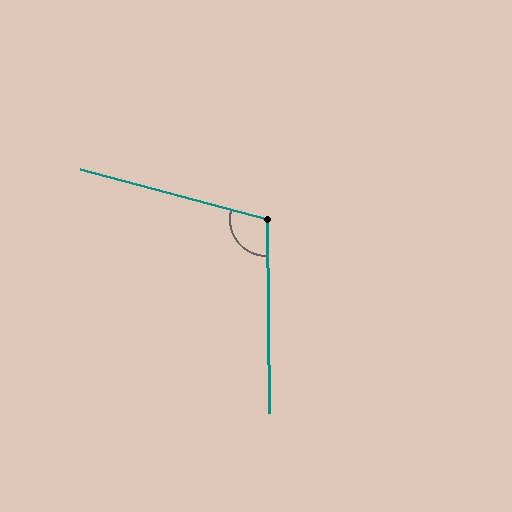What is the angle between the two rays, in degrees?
Approximately 106 degrees.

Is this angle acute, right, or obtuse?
It is obtuse.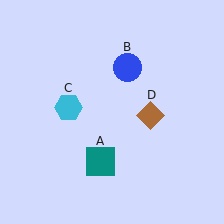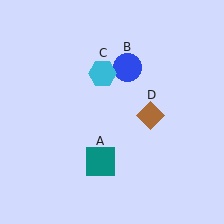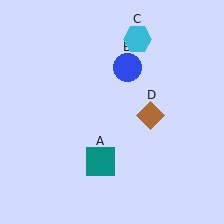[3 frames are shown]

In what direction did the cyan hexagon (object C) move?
The cyan hexagon (object C) moved up and to the right.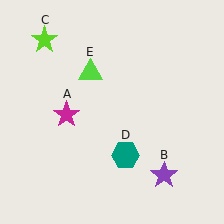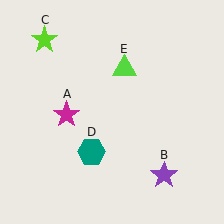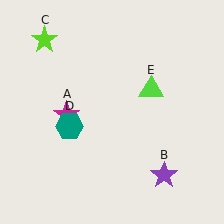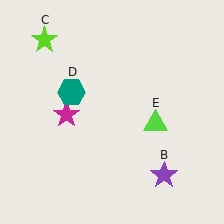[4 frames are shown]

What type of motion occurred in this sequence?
The teal hexagon (object D), lime triangle (object E) rotated clockwise around the center of the scene.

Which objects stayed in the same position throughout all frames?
Magenta star (object A) and purple star (object B) and lime star (object C) remained stationary.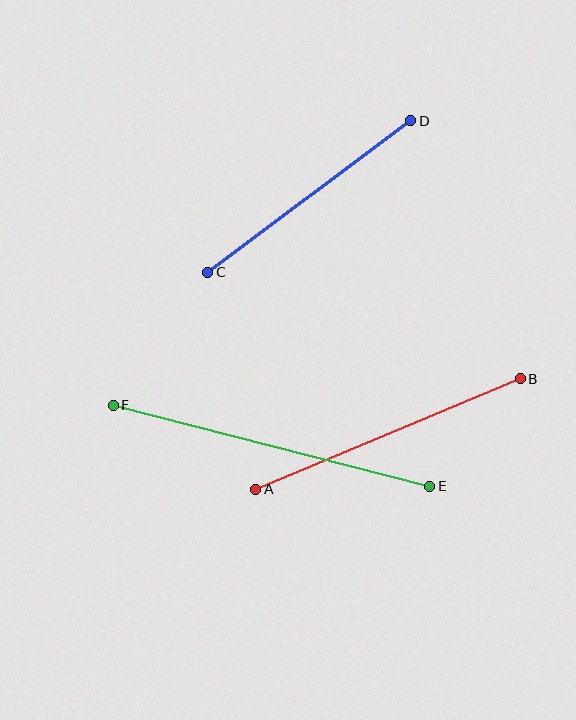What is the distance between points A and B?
The distance is approximately 287 pixels.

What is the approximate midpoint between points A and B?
The midpoint is at approximately (388, 434) pixels.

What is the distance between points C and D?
The distance is approximately 253 pixels.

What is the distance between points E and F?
The distance is approximately 327 pixels.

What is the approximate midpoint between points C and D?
The midpoint is at approximately (309, 196) pixels.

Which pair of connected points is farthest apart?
Points E and F are farthest apart.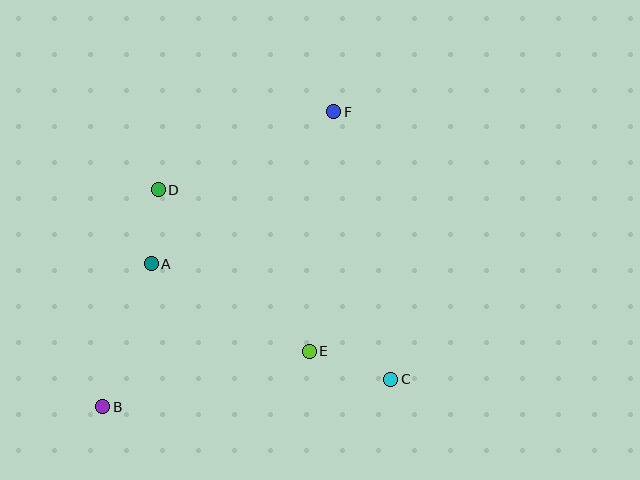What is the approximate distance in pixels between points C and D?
The distance between C and D is approximately 300 pixels.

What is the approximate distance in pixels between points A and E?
The distance between A and E is approximately 181 pixels.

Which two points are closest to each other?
Points A and D are closest to each other.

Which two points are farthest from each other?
Points B and F are farthest from each other.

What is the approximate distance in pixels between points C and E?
The distance between C and E is approximately 86 pixels.